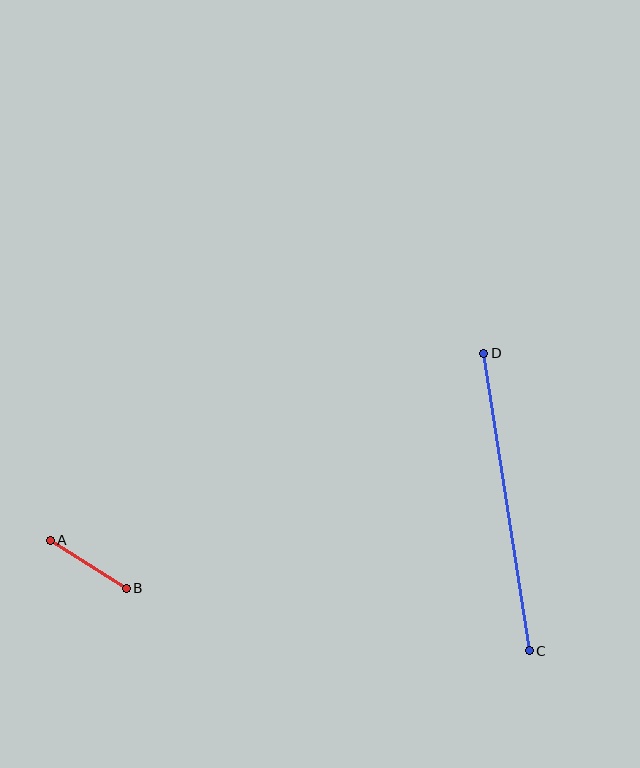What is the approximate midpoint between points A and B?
The midpoint is at approximately (88, 564) pixels.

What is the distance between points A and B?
The distance is approximately 90 pixels.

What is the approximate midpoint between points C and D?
The midpoint is at approximately (507, 502) pixels.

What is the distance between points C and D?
The distance is approximately 301 pixels.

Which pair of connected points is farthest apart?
Points C and D are farthest apart.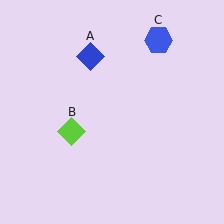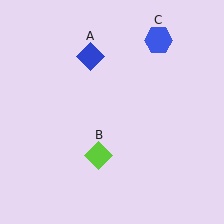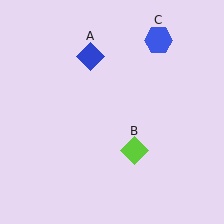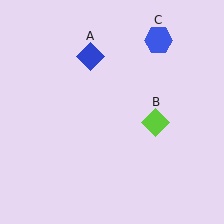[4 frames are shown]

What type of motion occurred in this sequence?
The lime diamond (object B) rotated counterclockwise around the center of the scene.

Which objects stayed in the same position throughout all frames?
Blue diamond (object A) and blue hexagon (object C) remained stationary.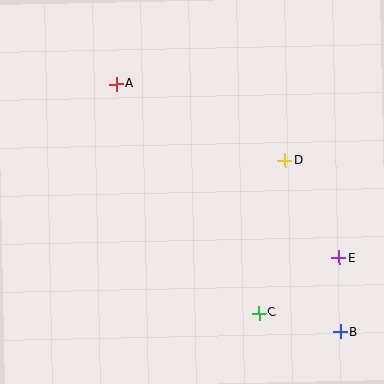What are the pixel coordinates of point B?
Point B is at (340, 332).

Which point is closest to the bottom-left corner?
Point C is closest to the bottom-left corner.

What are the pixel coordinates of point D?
Point D is at (285, 160).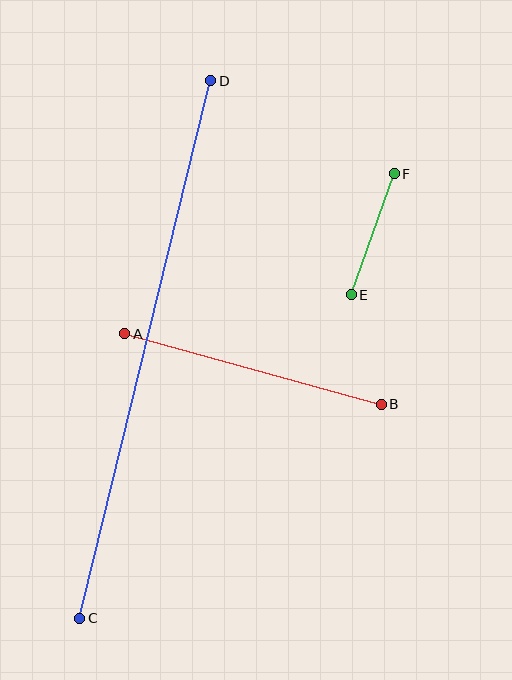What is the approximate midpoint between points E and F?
The midpoint is at approximately (373, 234) pixels.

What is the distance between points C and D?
The distance is approximately 554 pixels.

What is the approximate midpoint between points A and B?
The midpoint is at approximately (253, 369) pixels.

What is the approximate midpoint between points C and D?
The midpoint is at approximately (145, 349) pixels.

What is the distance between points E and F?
The distance is approximately 128 pixels.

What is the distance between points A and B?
The distance is approximately 266 pixels.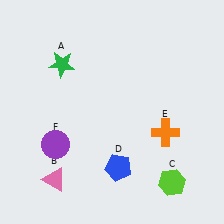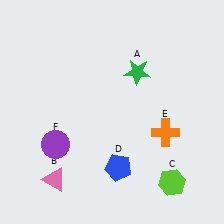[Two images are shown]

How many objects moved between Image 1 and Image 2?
1 object moved between the two images.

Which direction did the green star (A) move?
The green star (A) moved right.